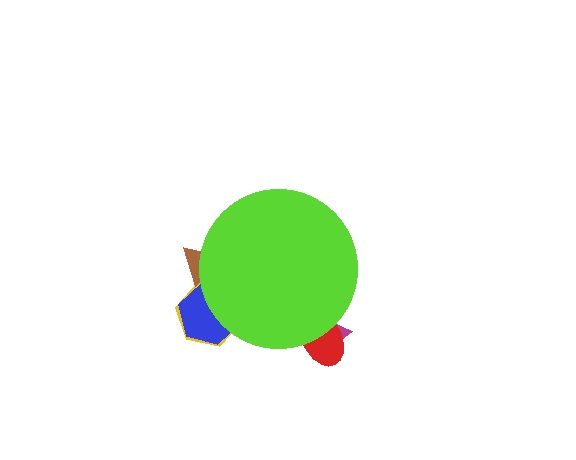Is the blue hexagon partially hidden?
Yes, the blue hexagon is partially hidden behind the lime circle.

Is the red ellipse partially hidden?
Yes, the red ellipse is partially hidden behind the lime circle.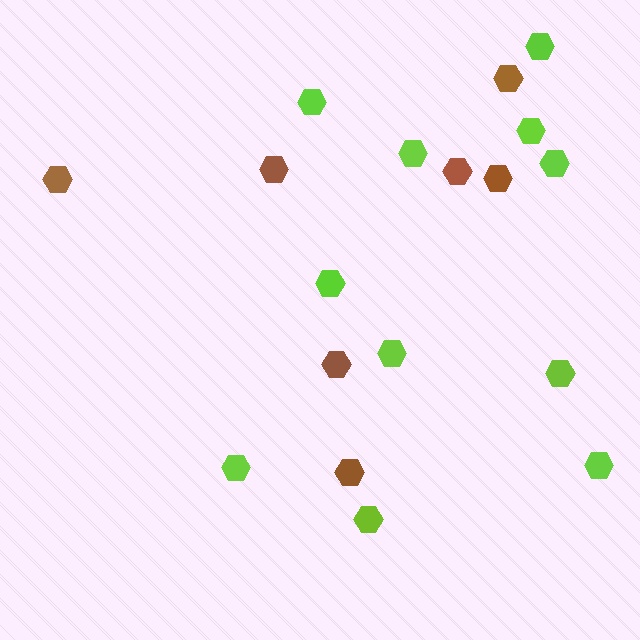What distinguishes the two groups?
There are 2 groups: one group of brown hexagons (7) and one group of lime hexagons (11).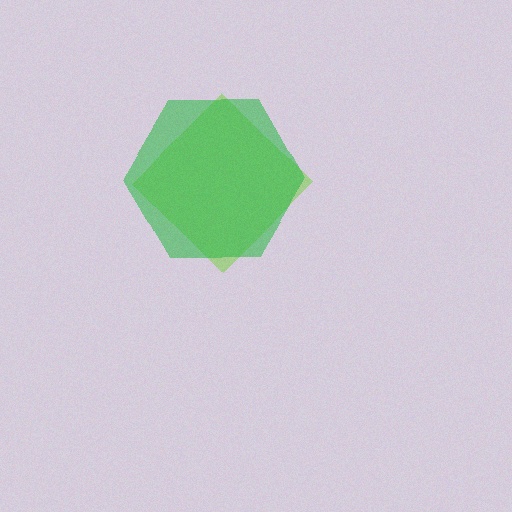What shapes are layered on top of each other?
The layered shapes are: a lime diamond, a green hexagon.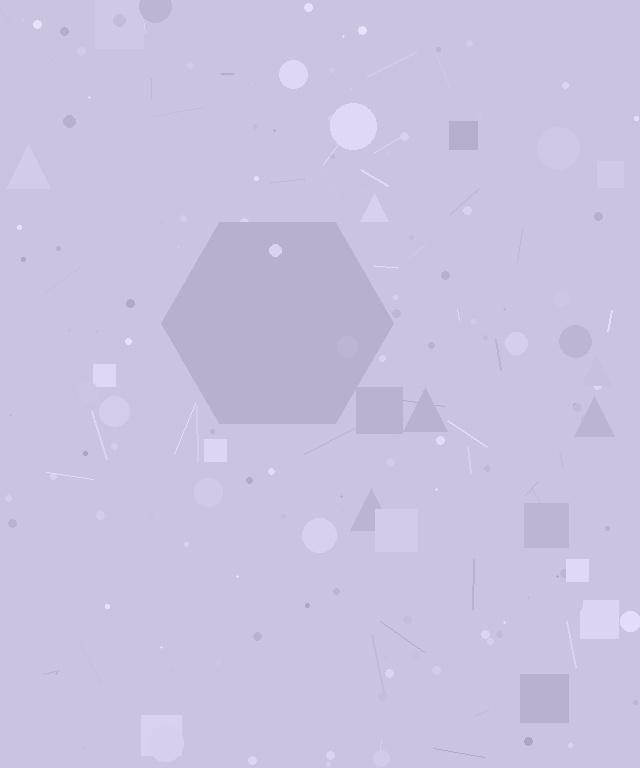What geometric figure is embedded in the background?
A hexagon is embedded in the background.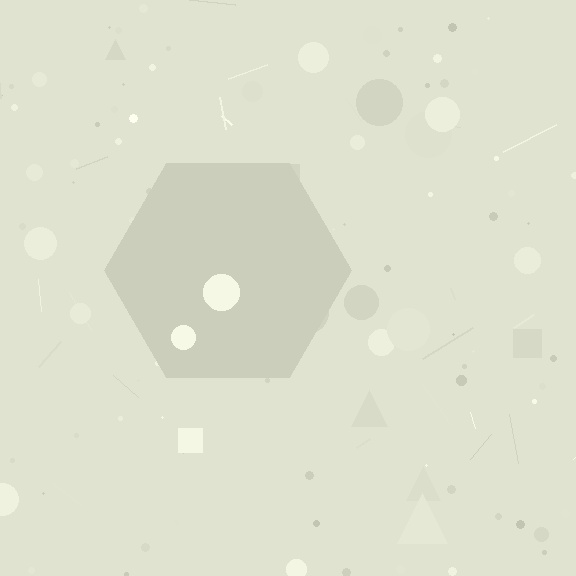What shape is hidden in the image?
A hexagon is hidden in the image.